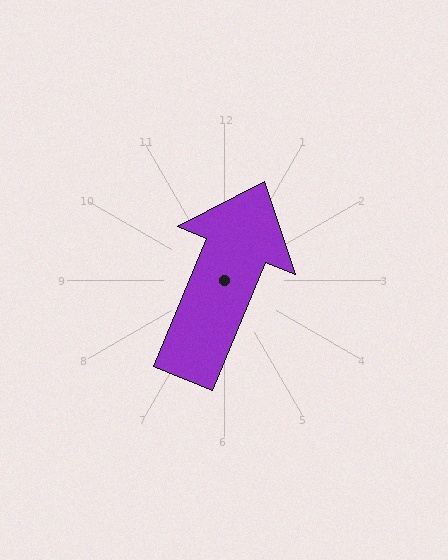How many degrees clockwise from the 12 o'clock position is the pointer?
Approximately 23 degrees.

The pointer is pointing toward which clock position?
Roughly 1 o'clock.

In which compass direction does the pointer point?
Northeast.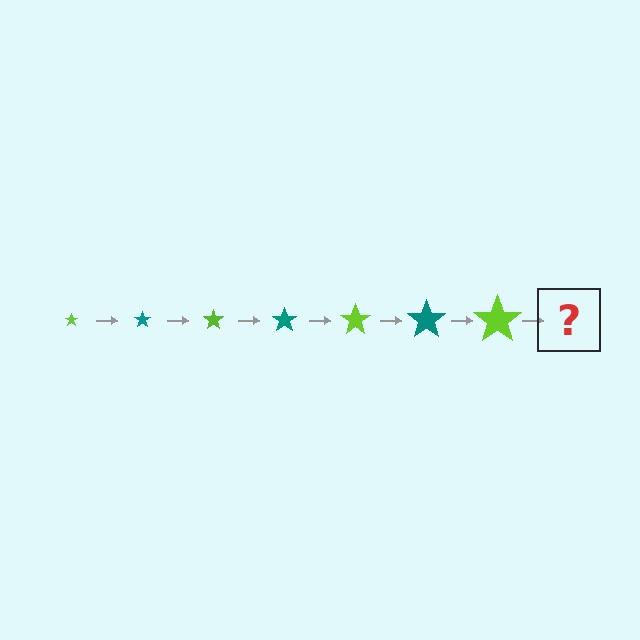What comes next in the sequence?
The next element should be a teal star, larger than the previous one.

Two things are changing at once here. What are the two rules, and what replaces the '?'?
The two rules are that the star grows larger each step and the color cycles through lime and teal. The '?' should be a teal star, larger than the previous one.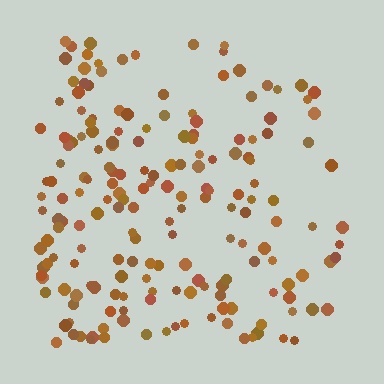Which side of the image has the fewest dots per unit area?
The right.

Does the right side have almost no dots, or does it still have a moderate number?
Still a moderate number, just noticeably fewer than the left.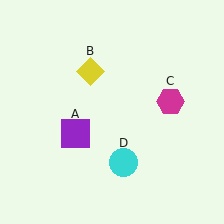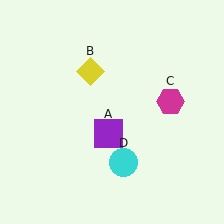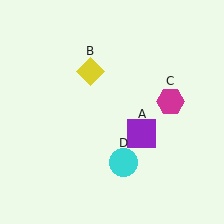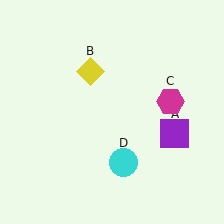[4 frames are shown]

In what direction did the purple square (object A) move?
The purple square (object A) moved right.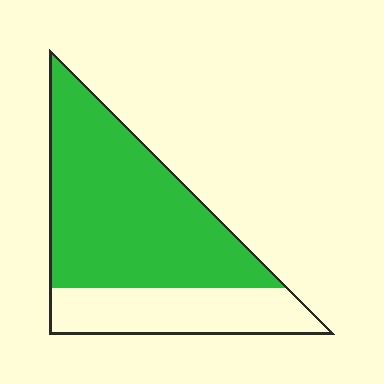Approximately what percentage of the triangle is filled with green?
Approximately 70%.